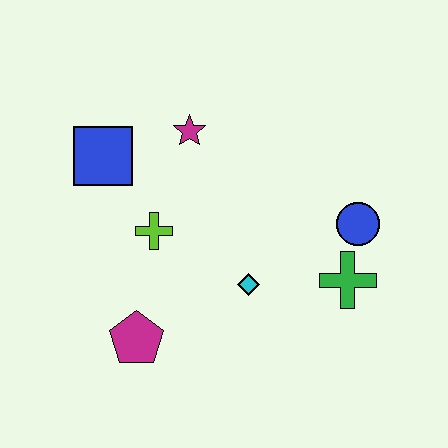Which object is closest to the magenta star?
The blue square is closest to the magenta star.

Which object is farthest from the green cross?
The blue square is farthest from the green cross.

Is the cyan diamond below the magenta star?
Yes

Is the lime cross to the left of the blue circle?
Yes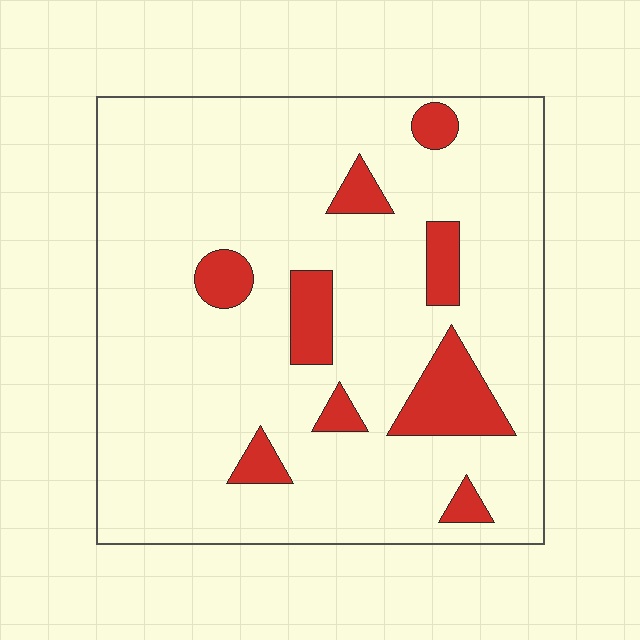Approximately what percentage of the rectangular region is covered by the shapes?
Approximately 15%.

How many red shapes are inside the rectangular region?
9.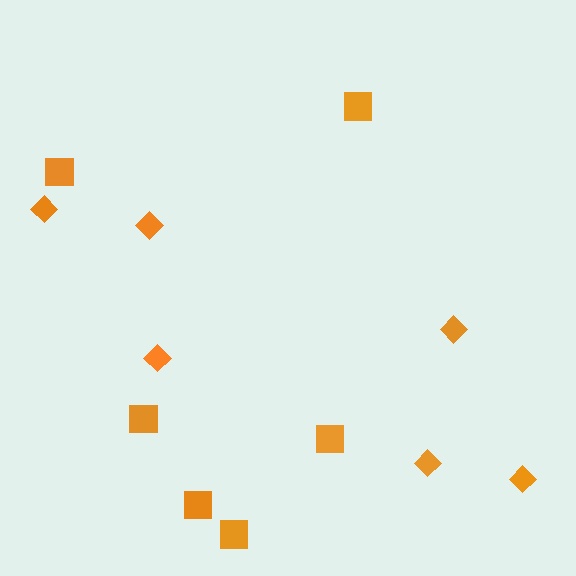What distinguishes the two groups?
There are 2 groups: one group of diamonds (6) and one group of squares (6).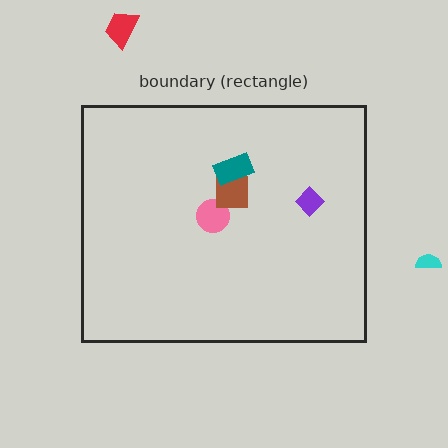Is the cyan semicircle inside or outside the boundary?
Outside.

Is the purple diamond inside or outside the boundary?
Inside.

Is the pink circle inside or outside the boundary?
Inside.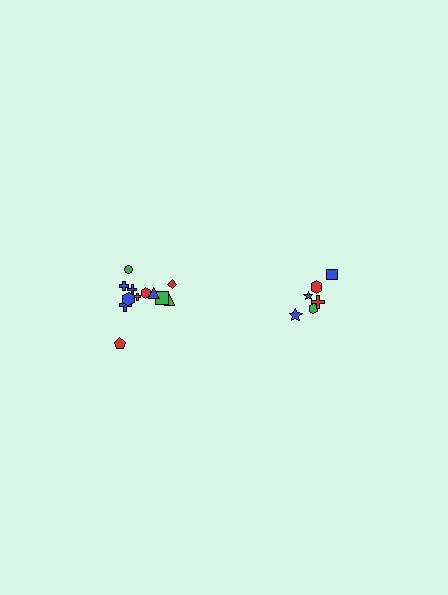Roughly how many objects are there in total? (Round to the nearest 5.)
Roughly 20 objects in total.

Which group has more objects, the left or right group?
The left group.